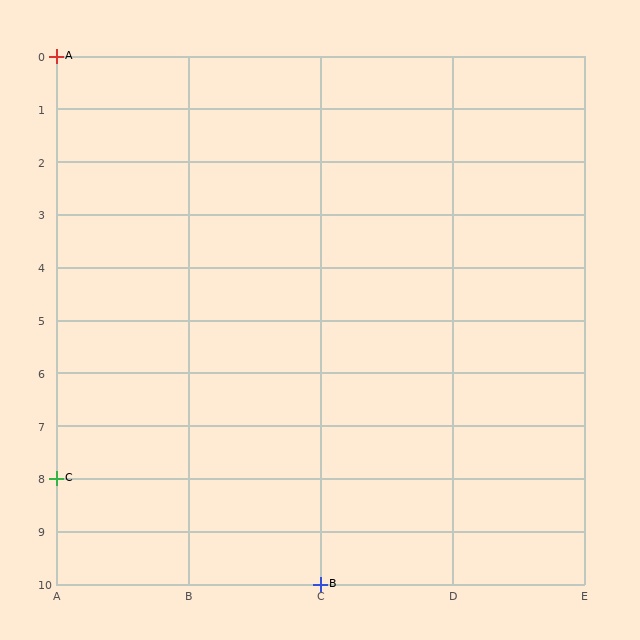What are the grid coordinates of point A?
Point A is at grid coordinates (A, 0).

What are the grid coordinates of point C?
Point C is at grid coordinates (A, 8).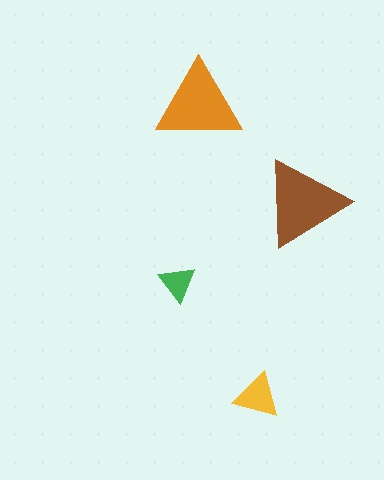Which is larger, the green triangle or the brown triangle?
The brown one.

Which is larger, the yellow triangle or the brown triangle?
The brown one.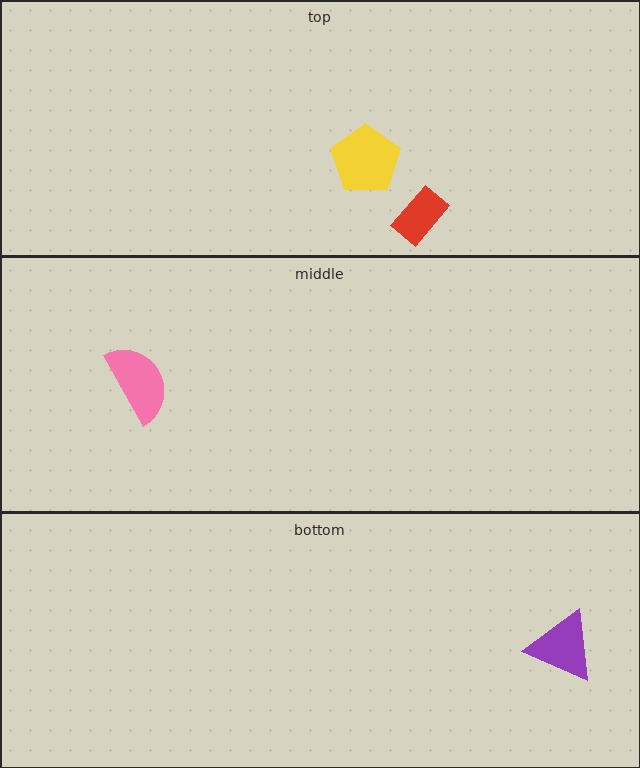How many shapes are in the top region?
2.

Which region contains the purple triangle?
The bottom region.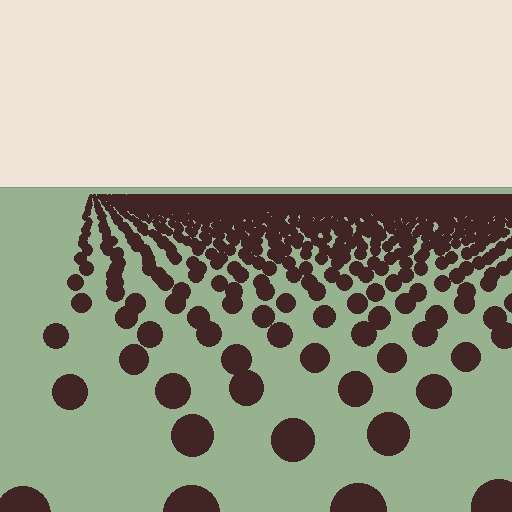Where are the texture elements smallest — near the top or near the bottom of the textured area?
Near the top.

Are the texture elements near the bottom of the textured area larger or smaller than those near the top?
Larger. Near the bottom, elements are closer to the viewer and appear at a bigger on-screen size.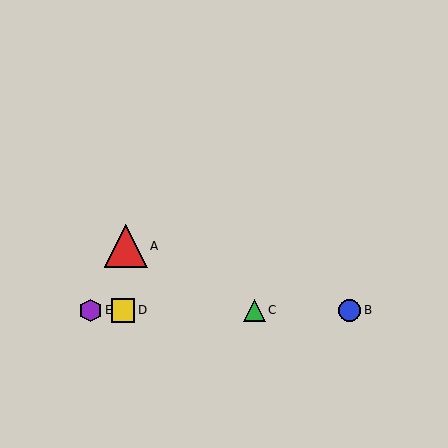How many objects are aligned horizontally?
4 objects (B, C, D, E) are aligned horizontally.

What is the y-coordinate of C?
Object C is at y≈310.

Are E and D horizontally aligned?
Yes, both are at y≈310.